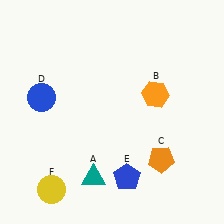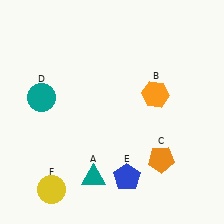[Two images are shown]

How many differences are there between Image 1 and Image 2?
There is 1 difference between the two images.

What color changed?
The circle (D) changed from blue in Image 1 to teal in Image 2.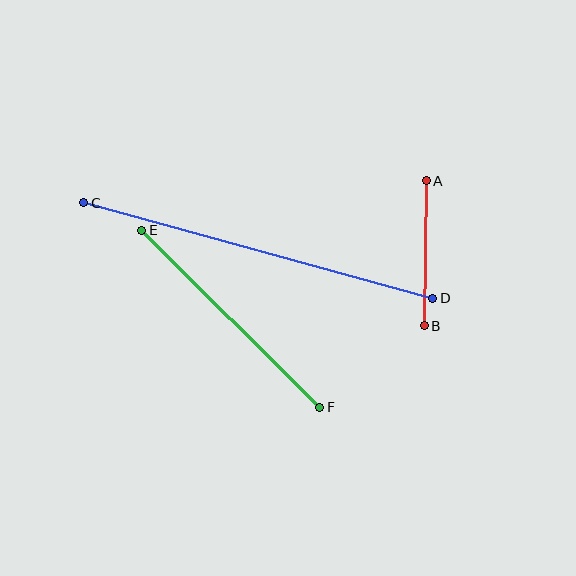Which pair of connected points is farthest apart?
Points C and D are farthest apart.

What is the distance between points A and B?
The distance is approximately 145 pixels.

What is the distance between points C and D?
The distance is approximately 362 pixels.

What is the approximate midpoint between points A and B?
The midpoint is at approximately (425, 253) pixels.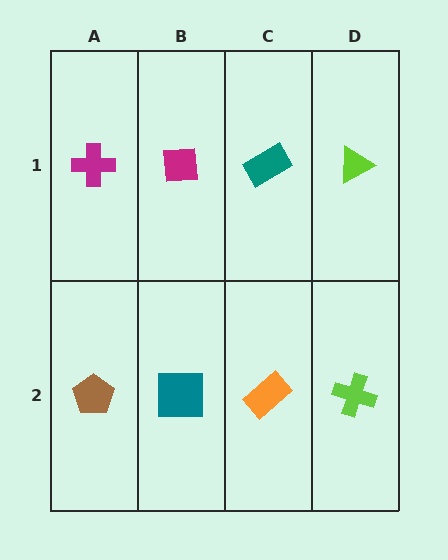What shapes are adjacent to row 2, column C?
A teal rectangle (row 1, column C), a teal square (row 2, column B), a lime cross (row 2, column D).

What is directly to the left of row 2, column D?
An orange rectangle.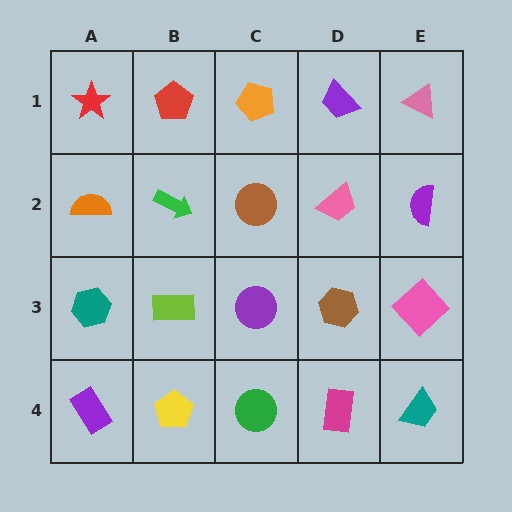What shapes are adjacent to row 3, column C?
A brown circle (row 2, column C), a green circle (row 4, column C), a lime rectangle (row 3, column B), a brown hexagon (row 3, column D).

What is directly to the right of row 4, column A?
A yellow pentagon.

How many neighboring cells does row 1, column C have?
3.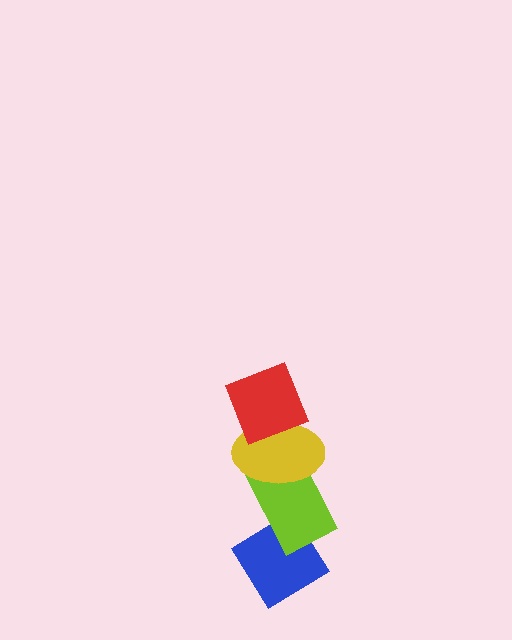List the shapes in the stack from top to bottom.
From top to bottom: the red diamond, the yellow ellipse, the lime rectangle, the blue diamond.